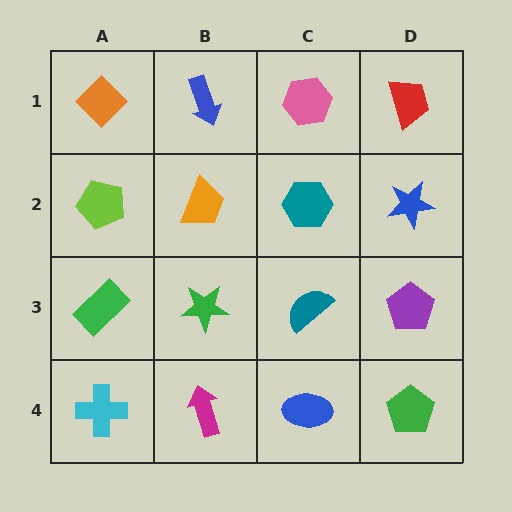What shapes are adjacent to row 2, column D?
A red trapezoid (row 1, column D), a purple pentagon (row 3, column D), a teal hexagon (row 2, column C).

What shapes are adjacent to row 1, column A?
A lime pentagon (row 2, column A), a blue arrow (row 1, column B).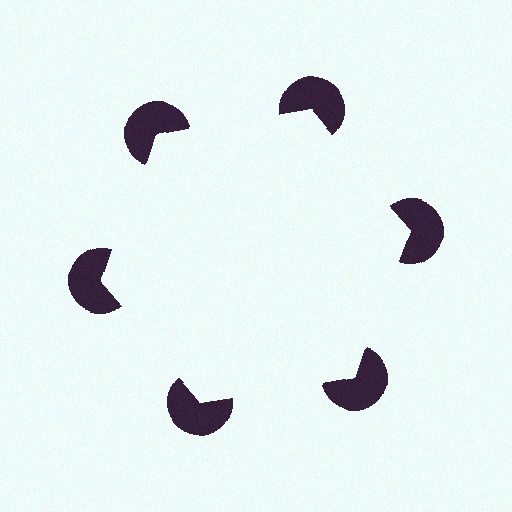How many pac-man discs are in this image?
There are 6 — one at each vertex of the illusory hexagon.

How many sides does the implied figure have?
6 sides.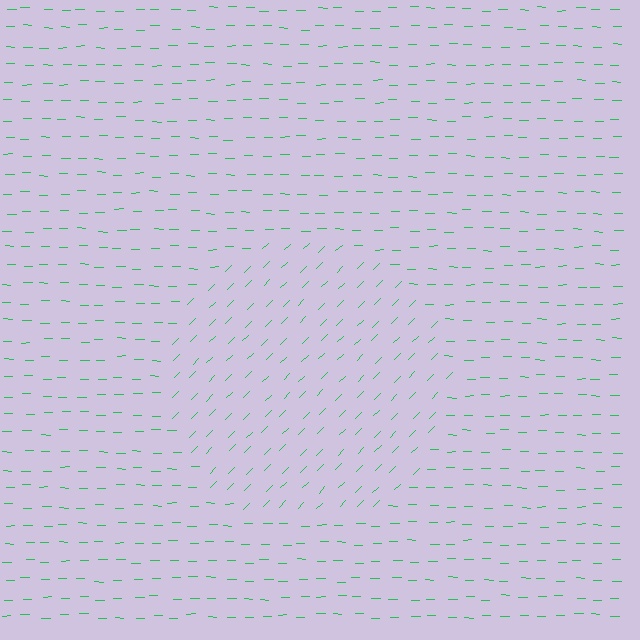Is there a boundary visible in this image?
Yes, there is a texture boundary formed by a change in line orientation.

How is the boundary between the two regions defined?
The boundary is defined purely by a change in line orientation (approximately 45 degrees difference). All lines are the same color and thickness.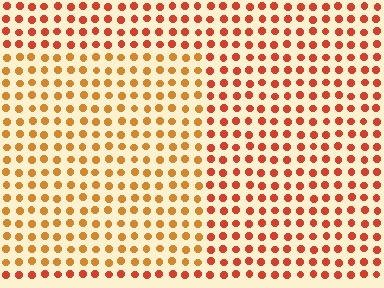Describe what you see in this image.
The image is filled with small red elements in a uniform arrangement. A rectangle-shaped region is visible where the elements are tinted to a slightly different hue, forming a subtle color boundary.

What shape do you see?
I see a rectangle.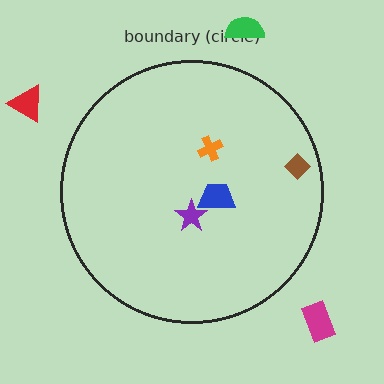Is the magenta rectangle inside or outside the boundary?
Outside.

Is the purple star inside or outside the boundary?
Inside.